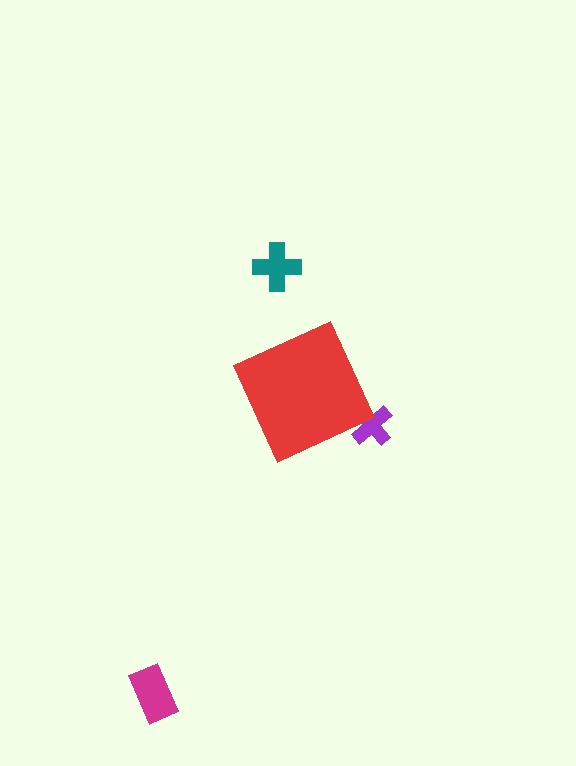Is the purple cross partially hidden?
Yes, the purple cross is partially hidden behind the red diamond.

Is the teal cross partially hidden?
No, the teal cross is fully visible.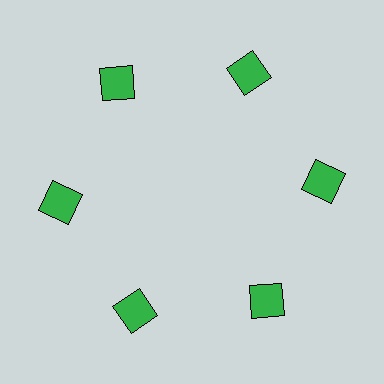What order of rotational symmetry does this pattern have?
This pattern has 6-fold rotational symmetry.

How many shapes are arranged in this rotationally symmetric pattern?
There are 6 shapes, arranged in 6 groups of 1.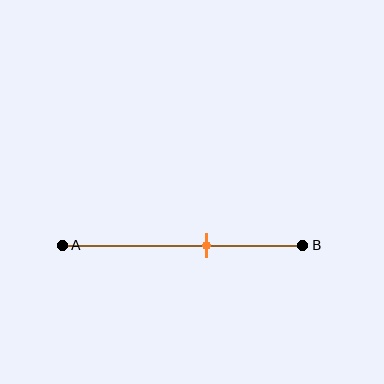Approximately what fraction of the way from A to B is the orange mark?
The orange mark is approximately 60% of the way from A to B.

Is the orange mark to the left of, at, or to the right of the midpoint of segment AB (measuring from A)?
The orange mark is to the right of the midpoint of segment AB.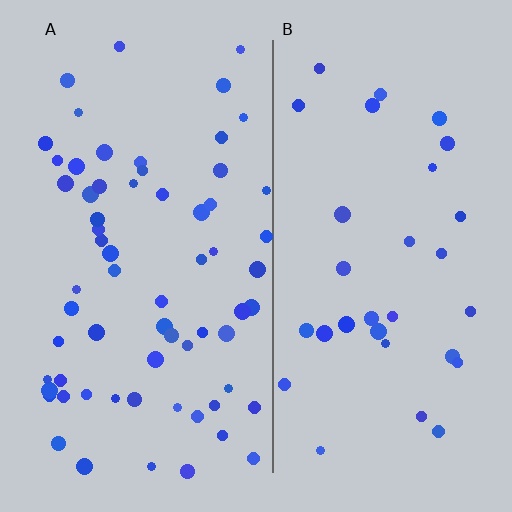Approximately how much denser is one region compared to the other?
Approximately 2.1× — region A over region B.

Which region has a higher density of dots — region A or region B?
A (the left).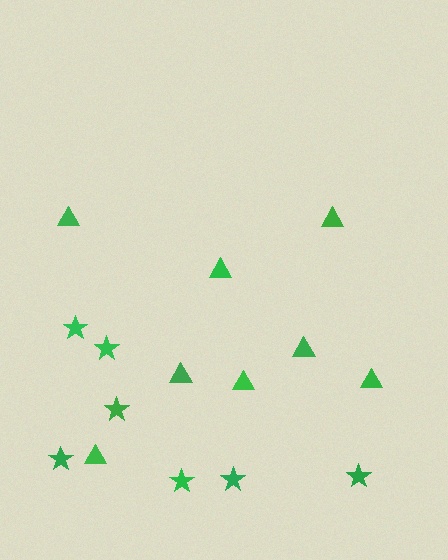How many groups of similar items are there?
There are 2 groups: one group of triangles (8) and one group of stars (7).